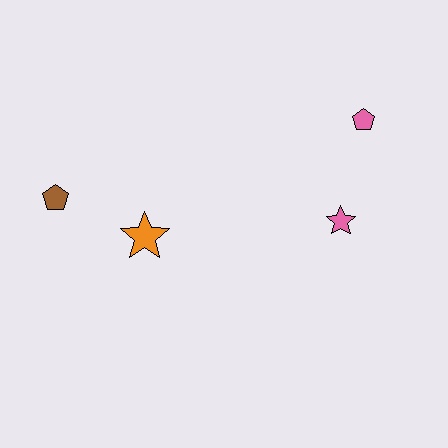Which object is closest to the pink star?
The pink pentagon is closest to the pink star.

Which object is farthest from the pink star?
The brown pentagon is farthest from the pink star.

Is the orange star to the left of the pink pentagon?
Yes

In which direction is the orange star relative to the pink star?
The orange star is to the left of the pink star.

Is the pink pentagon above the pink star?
Yes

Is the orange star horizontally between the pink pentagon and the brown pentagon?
Yes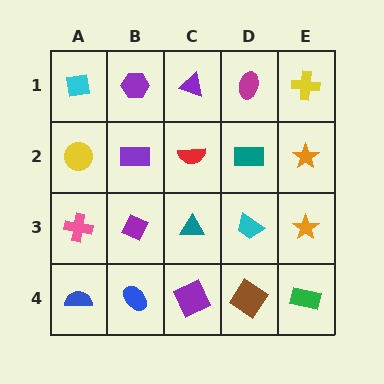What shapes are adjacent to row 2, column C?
A purple triangle (row 1, column C), a teal triangle (row 3, column C), a purple rectangle (row 2, column B), a teal rectangle (row 2, column D).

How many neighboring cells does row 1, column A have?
2.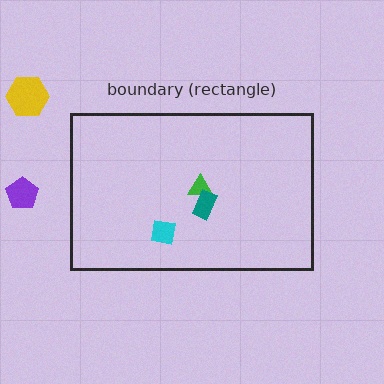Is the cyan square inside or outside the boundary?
Inside.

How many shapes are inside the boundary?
3 inside, 2 outside.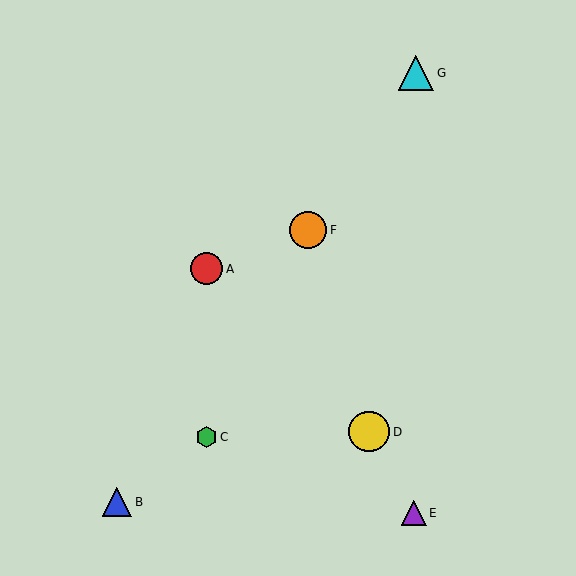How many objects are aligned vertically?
2 objects (A, C) are aligned vertically.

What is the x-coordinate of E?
Object E is at x≈414.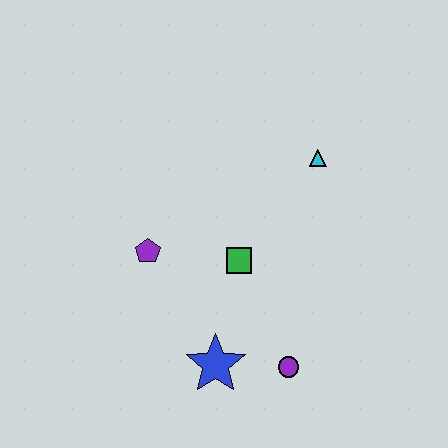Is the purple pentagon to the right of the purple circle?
No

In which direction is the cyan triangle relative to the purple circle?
The cyan triangle is above the purple circle.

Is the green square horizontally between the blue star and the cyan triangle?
Yes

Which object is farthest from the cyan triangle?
The blue star is farthest from the cyan triangle.